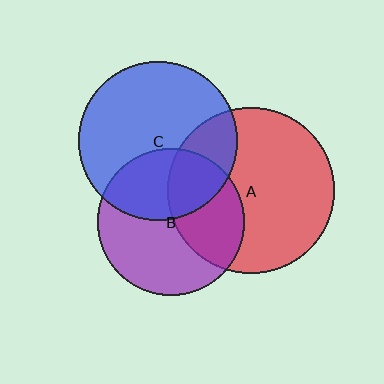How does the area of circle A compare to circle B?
Approximately 1.3 times.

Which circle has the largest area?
Circle A (red).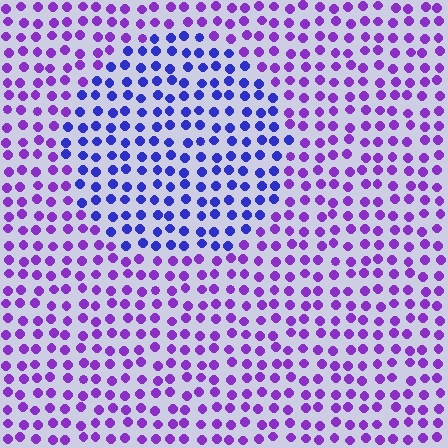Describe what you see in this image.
The image is filled with small purple elements in a uniform arrangement. A circle-shaped region is visible where the elements are tinted to a slightly different hue, forming a subtle color boundary.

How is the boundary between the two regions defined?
The boundary is defined purely by a slight shift in hue (about 38 degrees). Spacing, size, and orientation are identical on both sides.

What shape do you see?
I see a circle.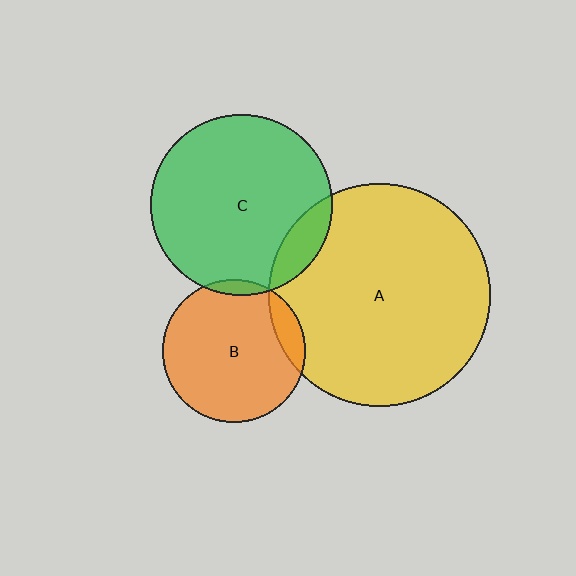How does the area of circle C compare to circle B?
Approximately 1.6 times.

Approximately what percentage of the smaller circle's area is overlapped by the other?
Approximately 5%.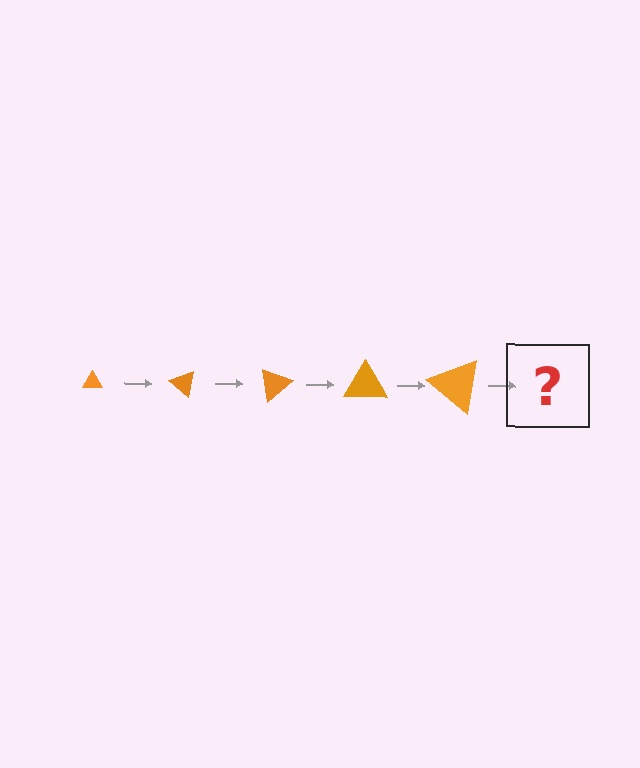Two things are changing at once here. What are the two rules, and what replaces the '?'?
The two rules are that the triangle grows larger each step and it rotates 40 degrees each step. The '?' should be a triangle, larger than the previous one and rotated 200 degrees from the start.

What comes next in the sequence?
The next element should be a triangle, larger than the previous one and rotated 200 degrees from the start.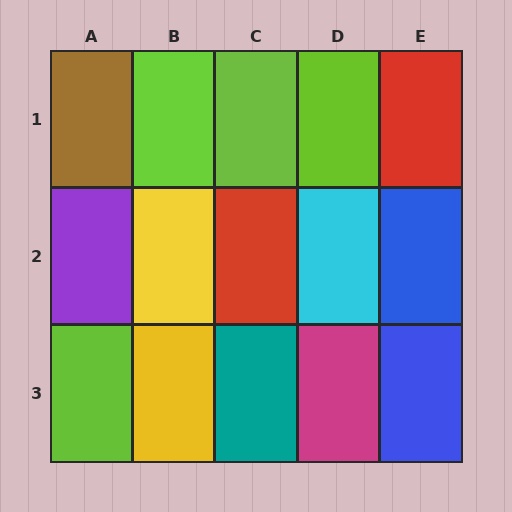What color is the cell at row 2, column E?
Blue.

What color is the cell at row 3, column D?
Magenta.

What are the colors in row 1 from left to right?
Brown, lime, lime, lime, red.